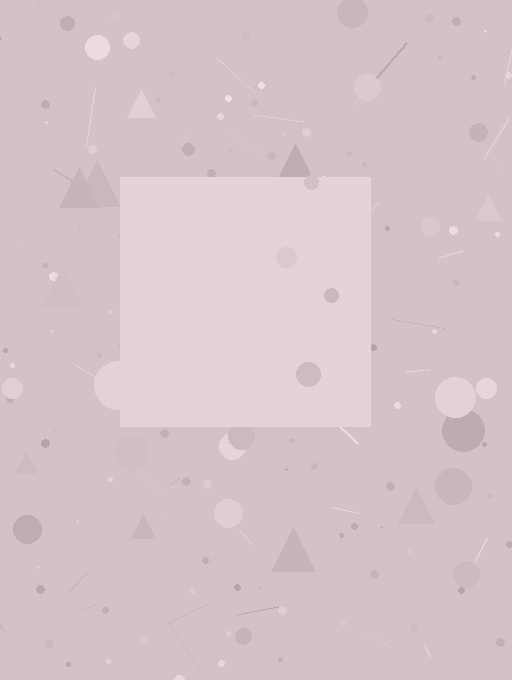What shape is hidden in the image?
A square is hidden in the image.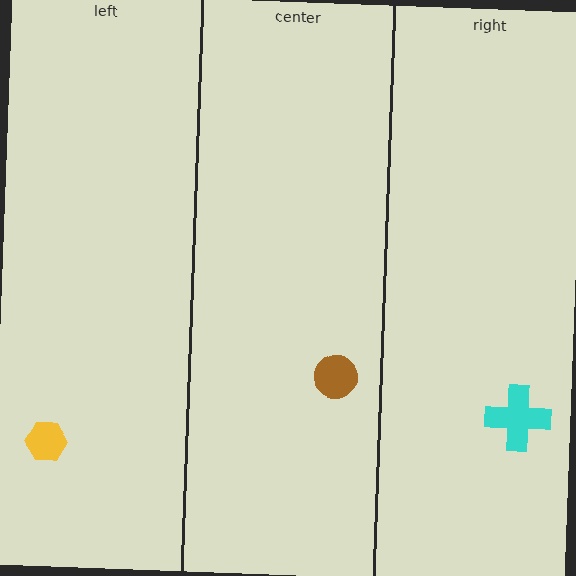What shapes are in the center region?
The brown circle.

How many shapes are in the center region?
1.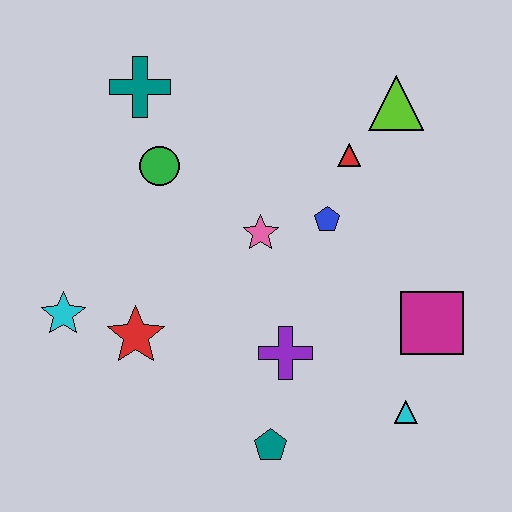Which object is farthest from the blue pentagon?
The cyan star is farthest from the blue pentagon.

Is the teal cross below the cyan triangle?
No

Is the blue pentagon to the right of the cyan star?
Yes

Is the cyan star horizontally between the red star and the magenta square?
No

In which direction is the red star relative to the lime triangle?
The red star is to the left of the lime triangle.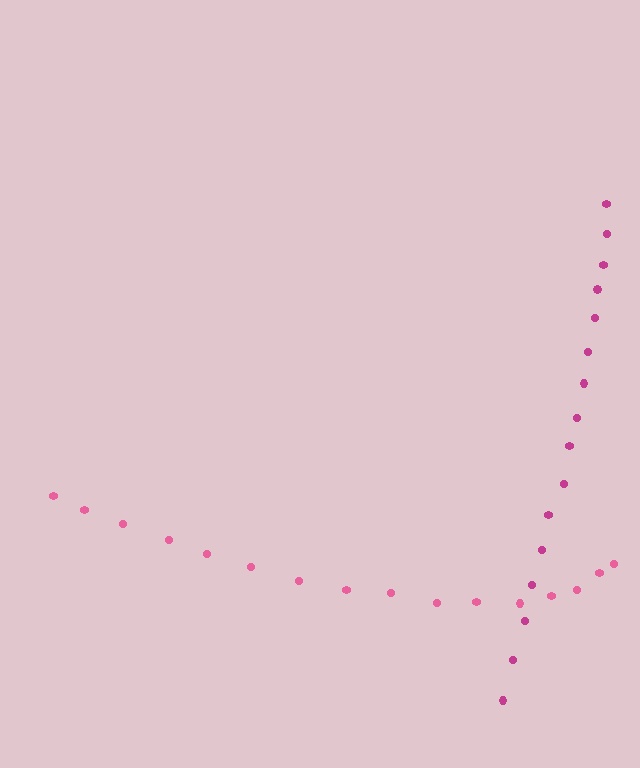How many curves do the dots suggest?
There are 2 distinct paths.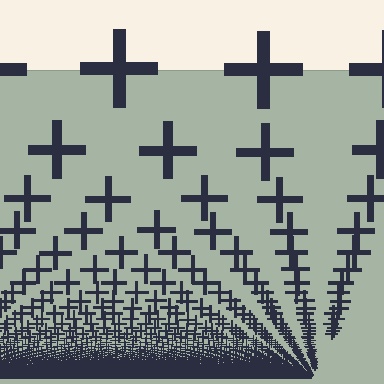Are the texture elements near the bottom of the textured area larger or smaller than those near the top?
Smaller. The gradient is inverted — elements near the bottom are smaller and denser.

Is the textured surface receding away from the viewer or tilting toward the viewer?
The surface appears to tilt toward the viewer. Texture elements get larger and sparser toward the top.